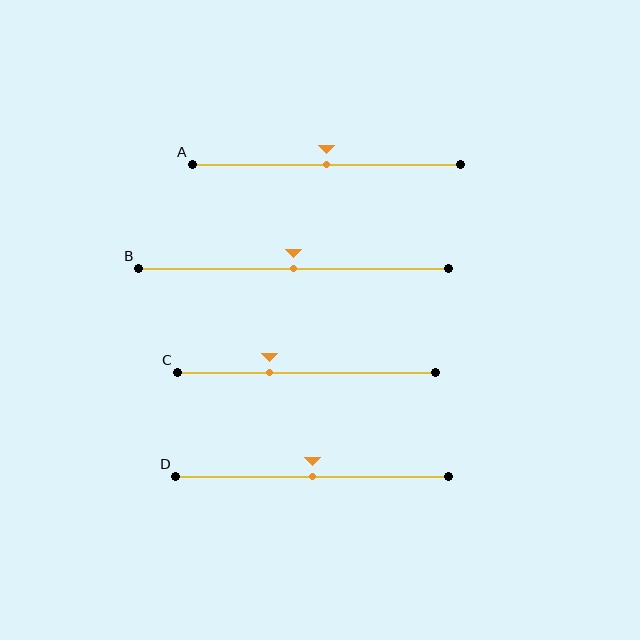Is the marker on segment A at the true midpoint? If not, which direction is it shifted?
Yes, the marker on segment A is at the true midpoint.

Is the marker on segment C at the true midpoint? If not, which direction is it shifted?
No, the marker on segment C is shifted to the left by about 14% of the segment length.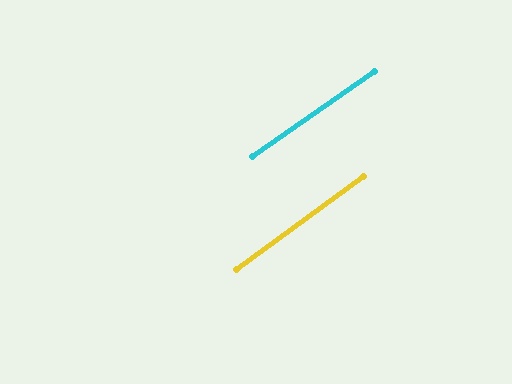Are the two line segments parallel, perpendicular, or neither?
Parallel — their directions differ by only 1.3°.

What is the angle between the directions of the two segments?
Approximately 1 degree.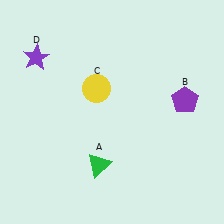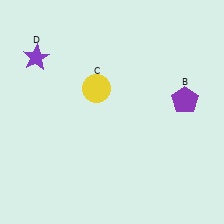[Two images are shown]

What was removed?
The green triangle (A) was removed in Image 2.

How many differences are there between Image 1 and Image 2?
There is 1 difference between the two images.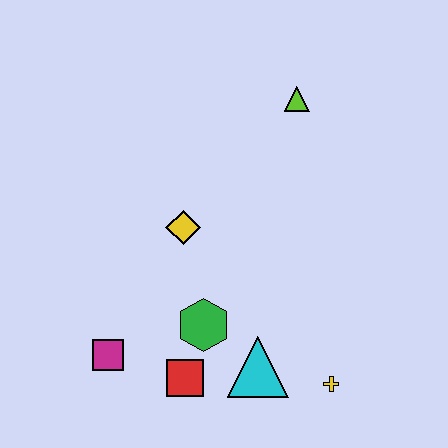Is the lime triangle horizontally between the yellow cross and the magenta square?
Yes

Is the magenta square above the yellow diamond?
No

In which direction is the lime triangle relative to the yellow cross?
The lime triangle is above the yellow cross.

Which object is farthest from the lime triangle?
The magenta square is farthest from the lime triangle.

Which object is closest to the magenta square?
The red square is closest to the magenta square.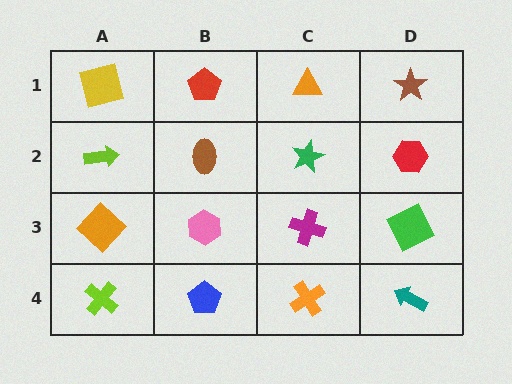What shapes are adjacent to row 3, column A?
A lime arrow (row 2, column A), a lime cross (row 4, column A), a pink hexagon (row 3, column B).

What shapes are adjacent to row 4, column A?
An orange diamond (row 3, column A), a blue pentagon (row 4, column B).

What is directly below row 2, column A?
An orange diamond.